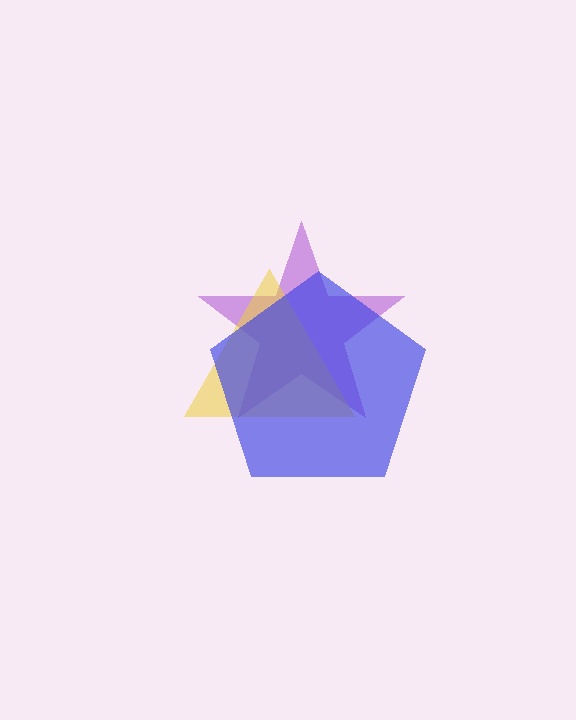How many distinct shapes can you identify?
There are 3 distinct shapes: a purple star, a yellow triangle, a blue pentagon.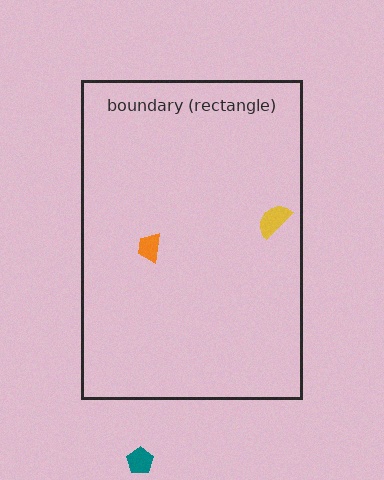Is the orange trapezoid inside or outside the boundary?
Inside.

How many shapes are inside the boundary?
2 inside, 1 outside.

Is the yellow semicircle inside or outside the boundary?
Inside.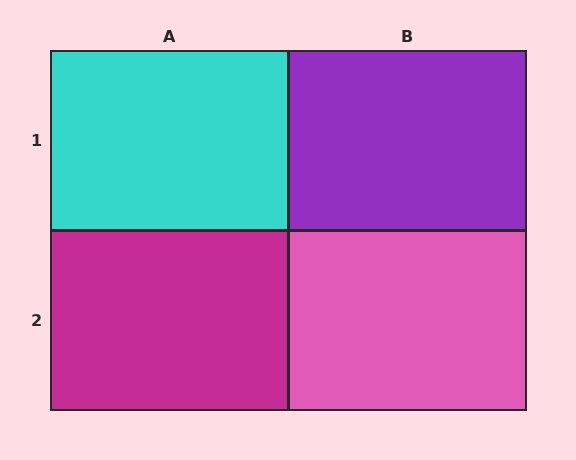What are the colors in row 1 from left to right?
Cyan, purple.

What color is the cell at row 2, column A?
Magenta.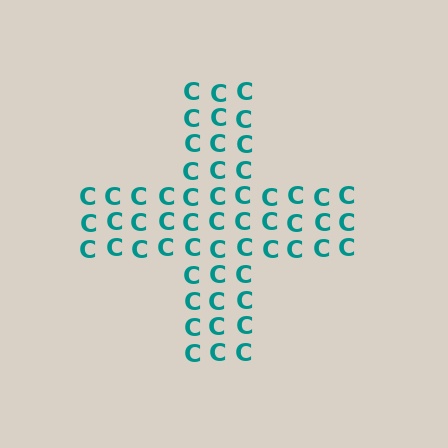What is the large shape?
The large shape is a cross.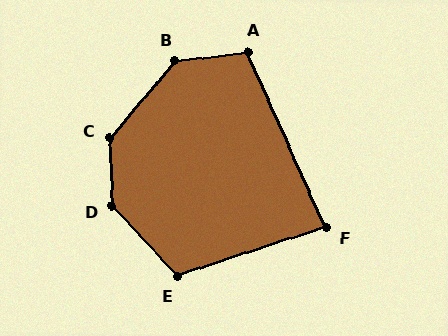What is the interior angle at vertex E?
Approximately 115 degrees (obtuse).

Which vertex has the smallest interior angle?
F, at approximately 84 degrees.